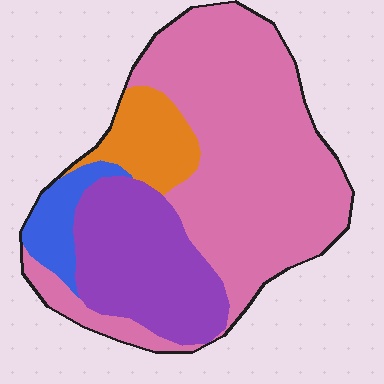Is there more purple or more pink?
Pink.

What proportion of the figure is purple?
Purple takes up between a sixth and a third of the figure.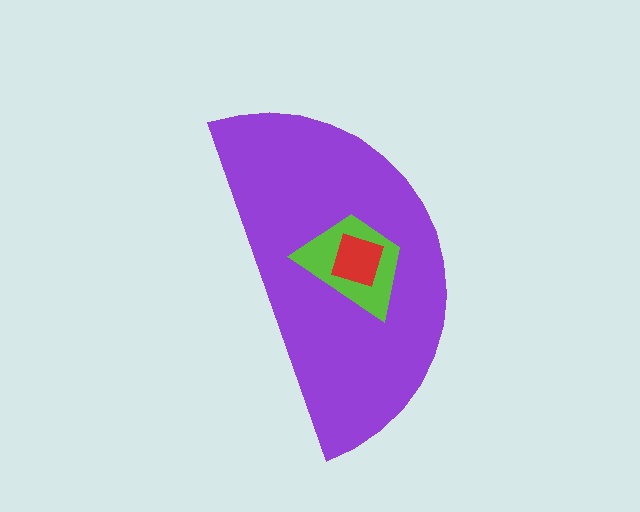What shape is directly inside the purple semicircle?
The lime trapezoid.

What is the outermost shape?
The purple semicircle.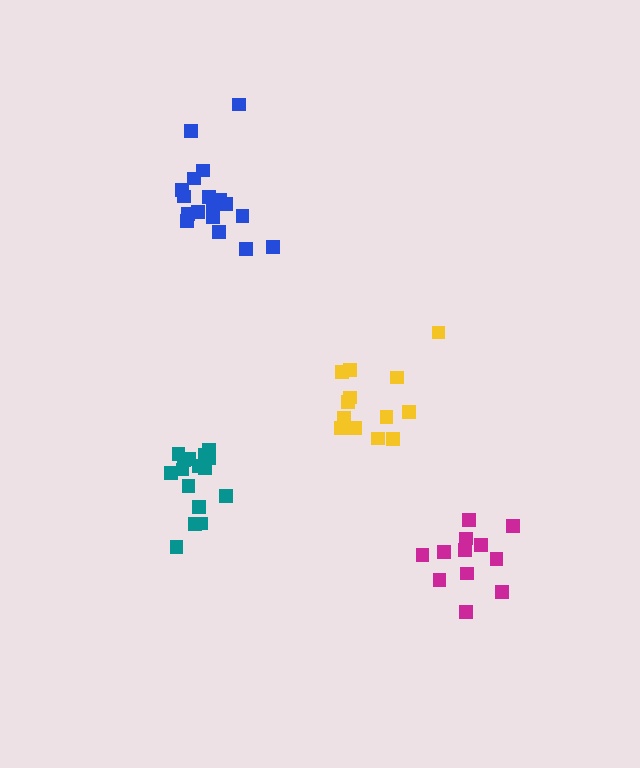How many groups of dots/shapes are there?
There are 4 groups.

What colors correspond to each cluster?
The clusters are colored: blue, magenta, yellow, teal.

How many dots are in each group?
Group 1: 18 dots, Group 2: 12 dots, Group 3: 13 dots, Group 4: 16 dots (59 total).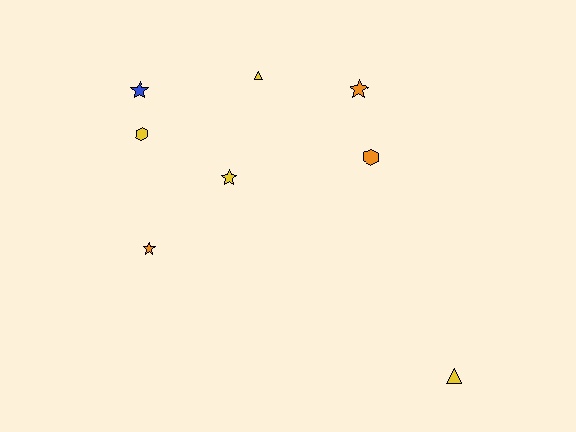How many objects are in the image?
There are 8 objects.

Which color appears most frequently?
Yellow, with 4 objects.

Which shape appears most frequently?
Star, with 4 objects.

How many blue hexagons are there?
There are no blue hexagons.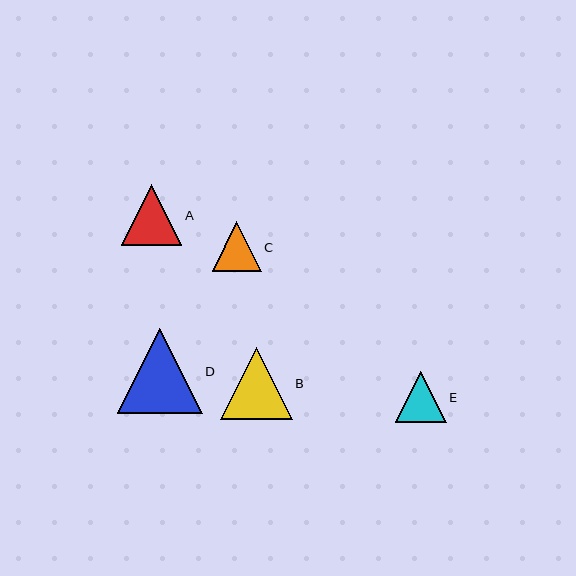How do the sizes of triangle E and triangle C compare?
Triangle E and triangle C are approximately the same size.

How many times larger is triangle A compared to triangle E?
Triangle A is approximately 1.2 times the size of triangle E.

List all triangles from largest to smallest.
From largest to smallest: D, B, A, E, C.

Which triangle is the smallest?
Triangle C is the smallest with a size of approximately 49 pixels.